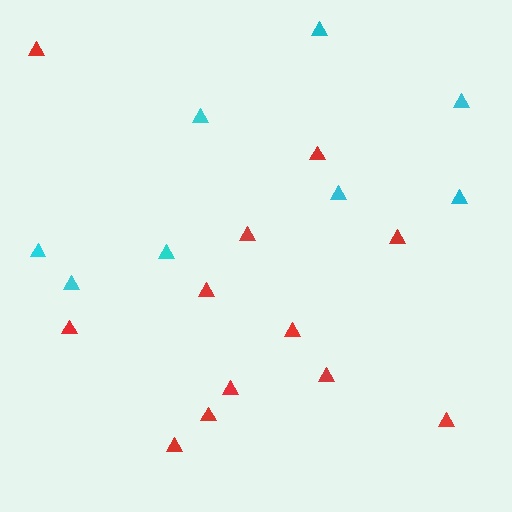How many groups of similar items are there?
There are 2 groups: one group of cyan triangles (8) and one group of red triangles (12).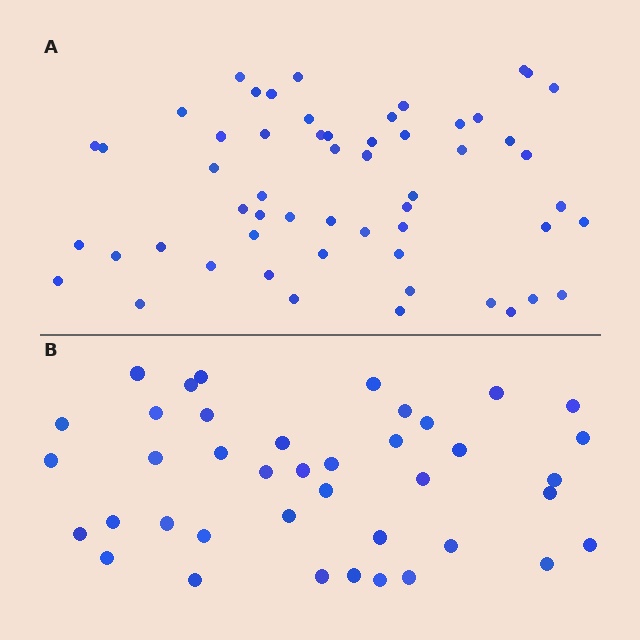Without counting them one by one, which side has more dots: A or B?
Region A (the top region) has more dots.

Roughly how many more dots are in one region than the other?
Region A has approximately 15 more dots than region B.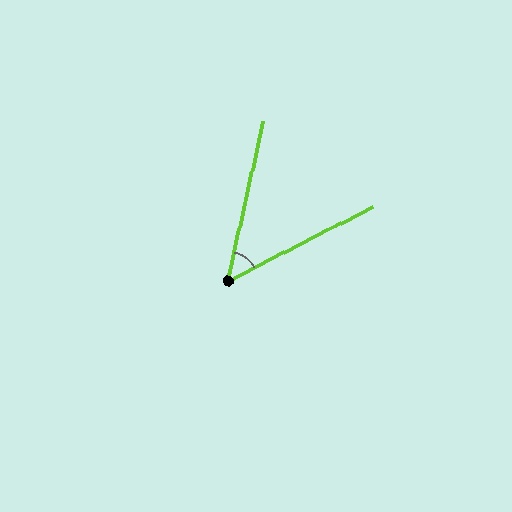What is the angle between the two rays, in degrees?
Approximately 50 degrees.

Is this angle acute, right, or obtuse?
It is acute.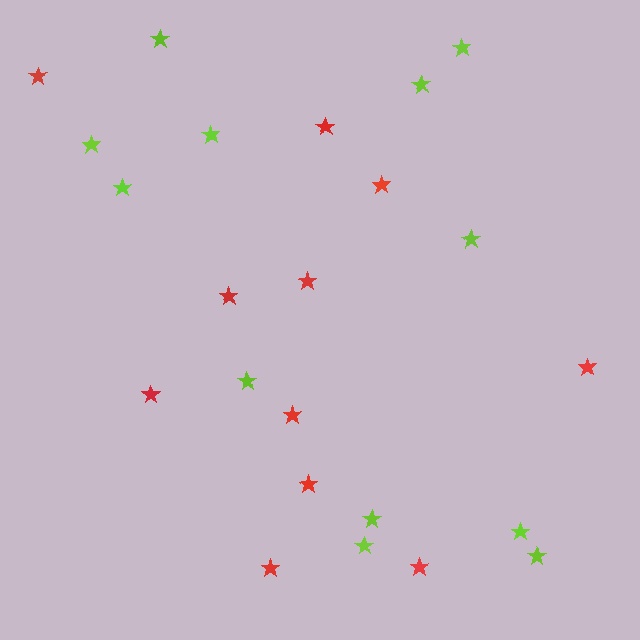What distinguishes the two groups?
There are 2 groups: one group of lime stars (12) and one group of red stars (11).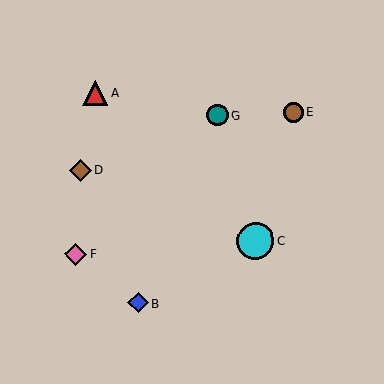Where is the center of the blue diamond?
The center of the blue diamond is at (138, 303).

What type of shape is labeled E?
Shape E is a brown circle.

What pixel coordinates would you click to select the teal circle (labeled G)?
Click at (217, 115) to select the teal circle G.